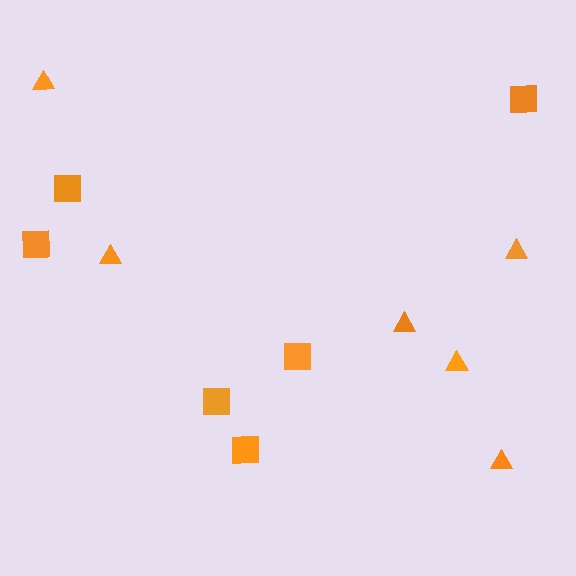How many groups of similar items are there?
There are 2 groups: one group of triangles (6) and one group of squares (6).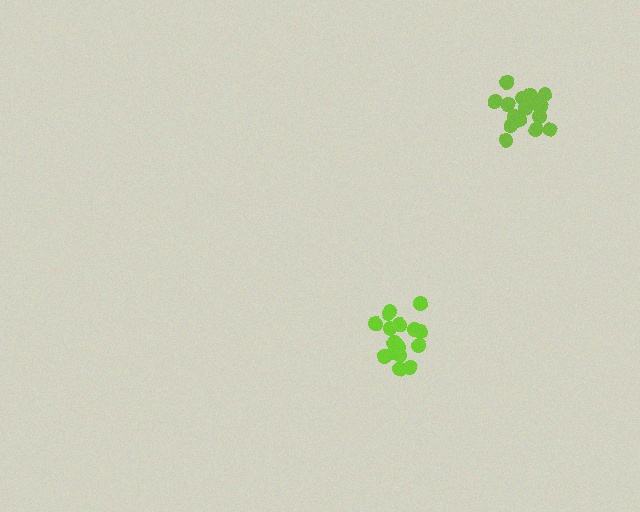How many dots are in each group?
Group 1: 18 dots, Group 2: 16 dots (34 total).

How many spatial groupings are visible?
There are 2 spatial groupings.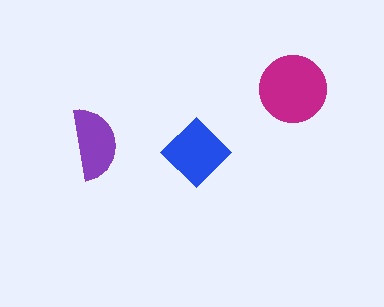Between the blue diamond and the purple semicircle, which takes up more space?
The blue diamond.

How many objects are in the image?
There are 3 objects in the image.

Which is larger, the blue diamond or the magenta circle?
The magenta circle.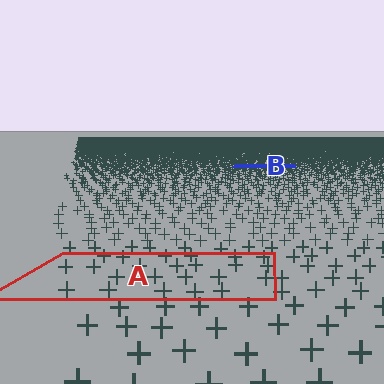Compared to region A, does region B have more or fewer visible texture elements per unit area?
Region B has more texture elements per unit area — they are packed more densely because it is farther away.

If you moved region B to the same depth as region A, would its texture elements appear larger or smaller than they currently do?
They would appear larger. At a closer depth, the same texture elements are projected at a bigger on-screen size.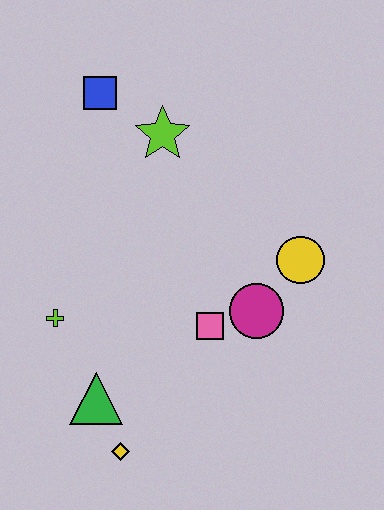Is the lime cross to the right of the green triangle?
No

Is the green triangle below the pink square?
Yes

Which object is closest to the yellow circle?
The magenta circle is closest to the yellow circle.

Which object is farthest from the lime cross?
The yellow circle is farthest from the lime cross.